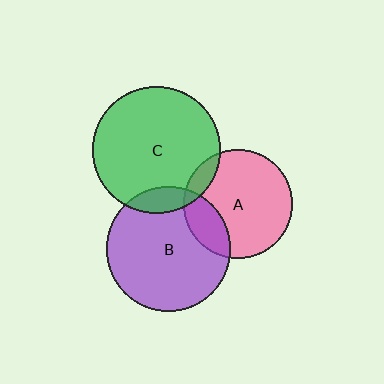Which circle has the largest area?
Circle C (green).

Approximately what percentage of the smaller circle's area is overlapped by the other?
Approximately 20%.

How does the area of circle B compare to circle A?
Approximately 1.3 times.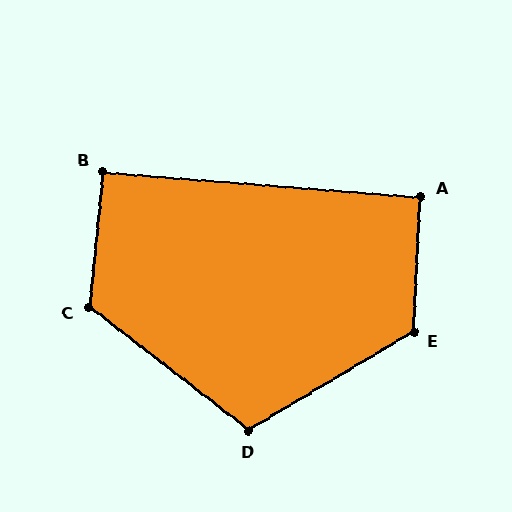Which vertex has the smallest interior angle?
B, at approximately 91 degrees.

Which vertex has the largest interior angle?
E, at approximately 124 degrees.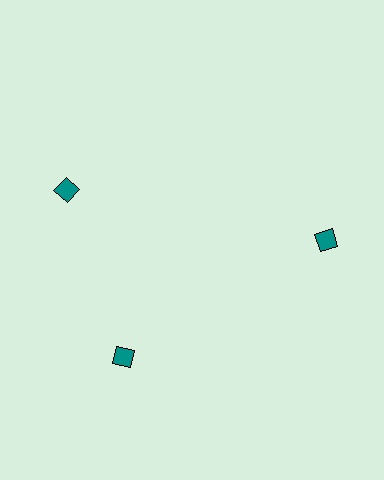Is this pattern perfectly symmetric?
No. The 3 teal diamonds are arranged in a ring, but one element near the 11 o'clock position is rotated out of alignment along the ring, breaking the 3-fold rotational symmetry.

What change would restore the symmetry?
The symmetry would be restored by rotating it back into even spacing with its neighbors so that all 3 diamonds sit at equal angles and equal distance from the center.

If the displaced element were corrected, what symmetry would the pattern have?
It would have 3-fold rotational symmetry — the pattern would map onto itself every 120 degrees.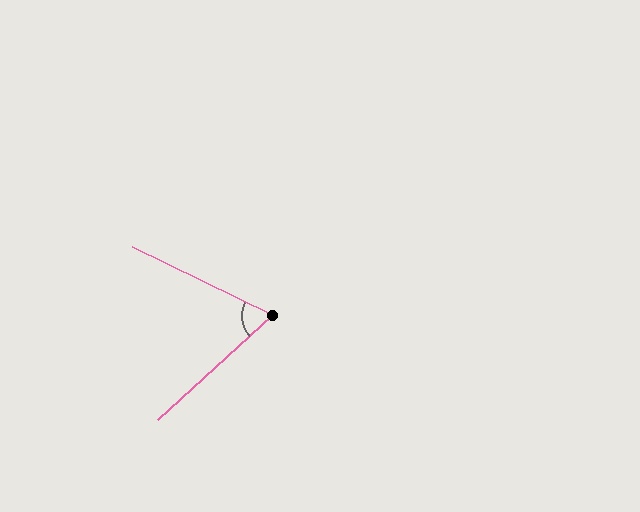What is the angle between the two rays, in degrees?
Approximately 68 degrees.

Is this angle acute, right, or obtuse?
It is acute.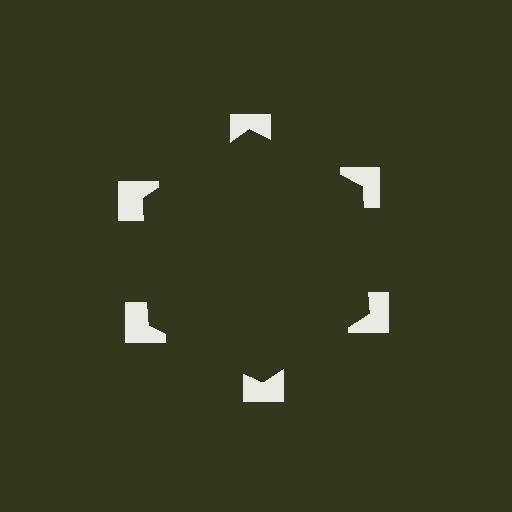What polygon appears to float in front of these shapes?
An illusory hexagon — its edges are inferred from the aligned wedge cuts in the notched squares, not physically drawn.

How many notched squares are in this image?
There are 6 — one at each vertex of the illusory hexagon.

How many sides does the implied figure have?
6 sides.